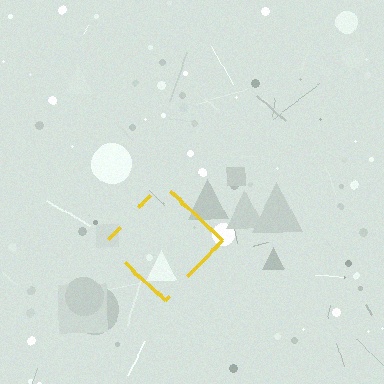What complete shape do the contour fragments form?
The contour fragments form a diamond.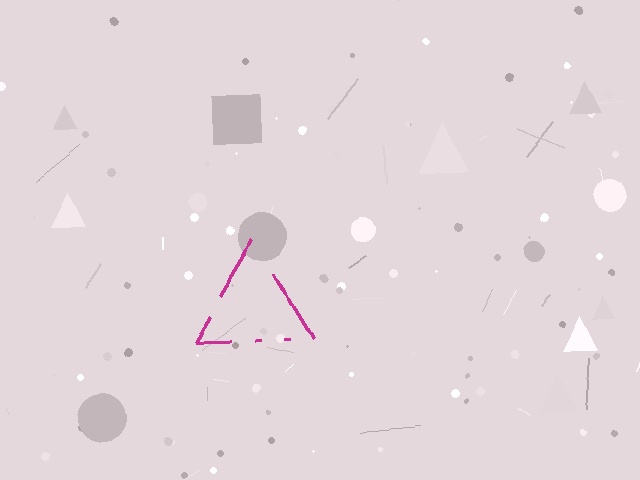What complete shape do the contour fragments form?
The contour fragments form a triangle.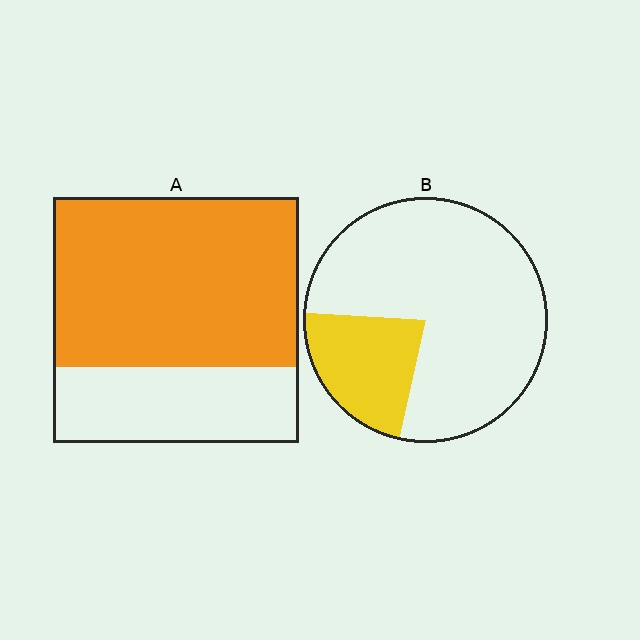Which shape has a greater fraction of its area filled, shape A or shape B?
Shape A.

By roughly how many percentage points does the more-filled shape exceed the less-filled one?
By roughly 45 percentage points (A over B).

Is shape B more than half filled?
No.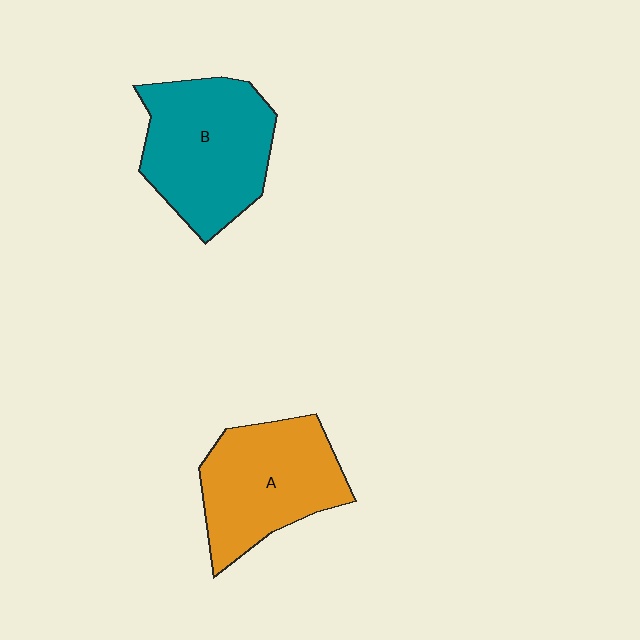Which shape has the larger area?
Shape B (teal).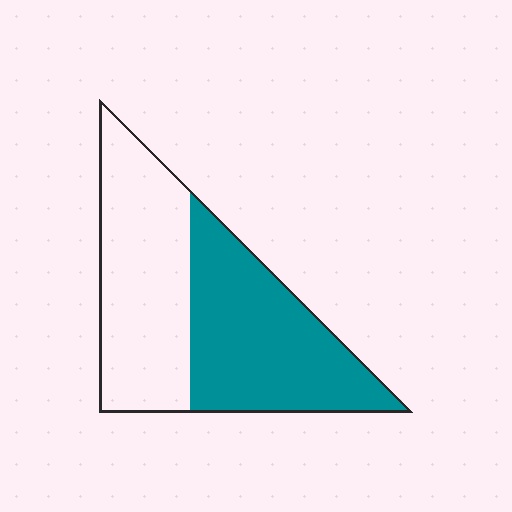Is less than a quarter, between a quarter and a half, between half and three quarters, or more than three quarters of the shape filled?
Between half and three quarters.